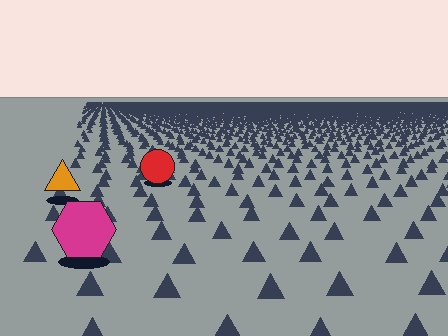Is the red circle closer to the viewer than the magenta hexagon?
No. The magenta hexagon is closer — you can tell from the texture gradient: the ground texture is coarser near it.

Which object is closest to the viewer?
The magenta hexagon is closest. The texture marks near it are larger and more spread out.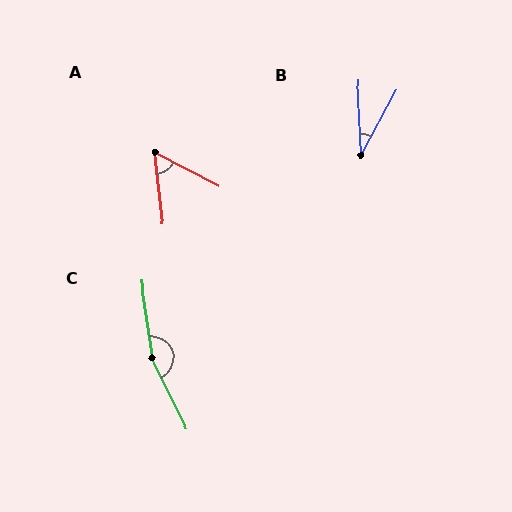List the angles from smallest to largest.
B (32°), A (56°), C (161°).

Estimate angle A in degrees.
Approximately 56 degrees.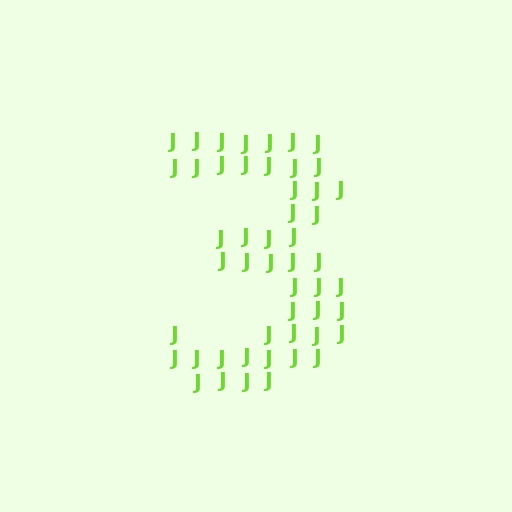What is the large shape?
The large shape is the digit 3.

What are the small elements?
The small elements are letter J's.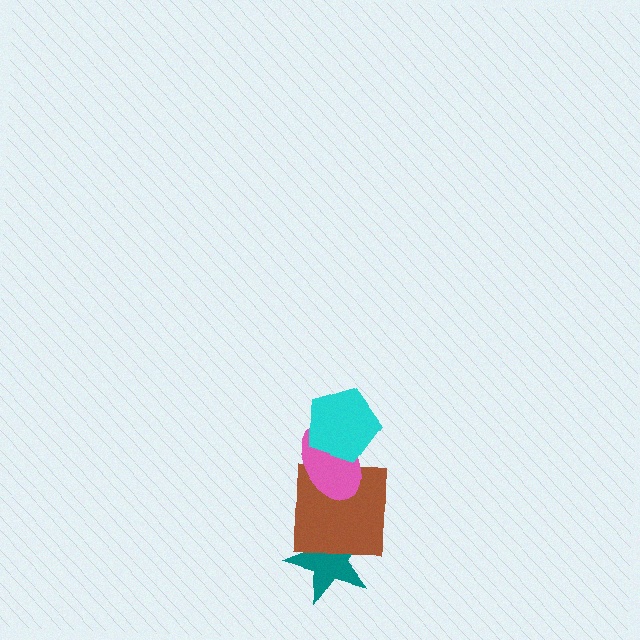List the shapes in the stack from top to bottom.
From top to bottom: the cyan pentagon, the pink ellipse, the brown square, the teal star.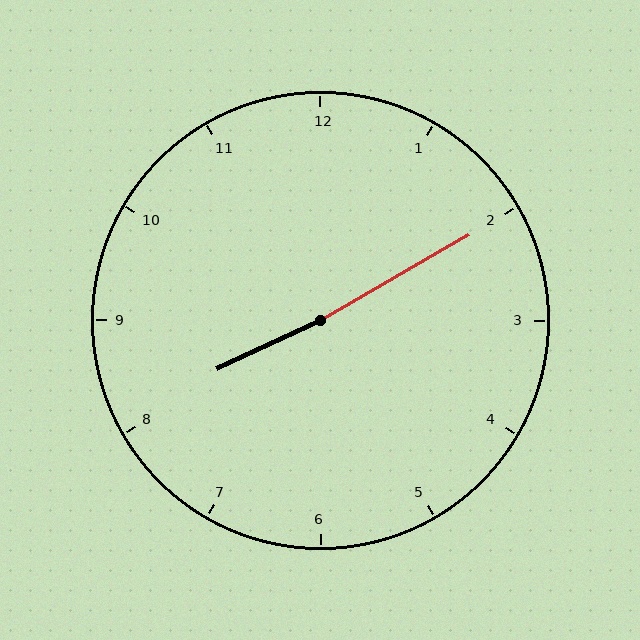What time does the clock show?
8:10.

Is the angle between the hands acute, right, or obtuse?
It is obtuse.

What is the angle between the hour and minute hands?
Approximately 175 degrees.